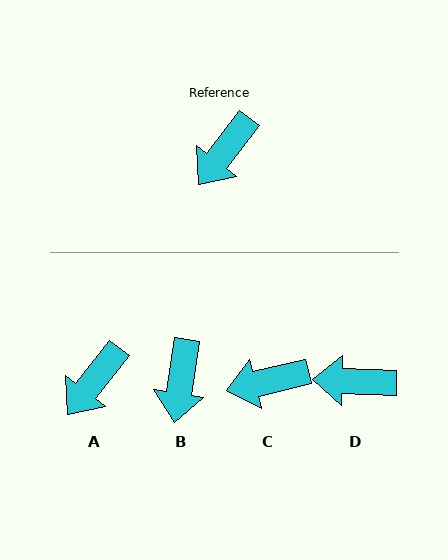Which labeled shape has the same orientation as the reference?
A.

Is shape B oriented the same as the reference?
No, it is off by about 29 degrees.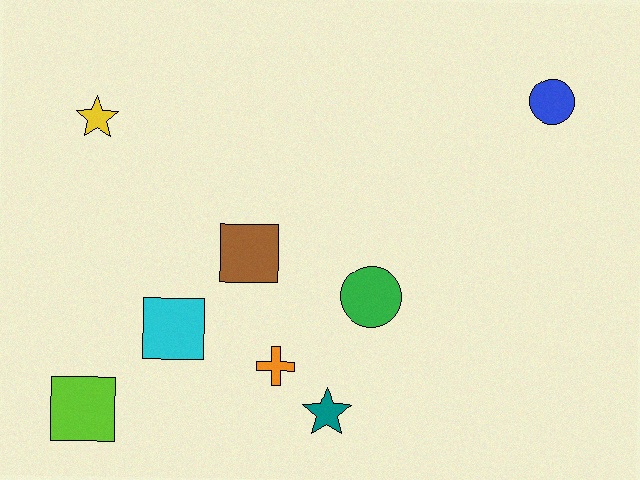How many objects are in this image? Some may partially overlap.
There are 8 objects.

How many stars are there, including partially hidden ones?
There are 2 stars.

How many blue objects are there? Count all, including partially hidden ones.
There is 1 blue object.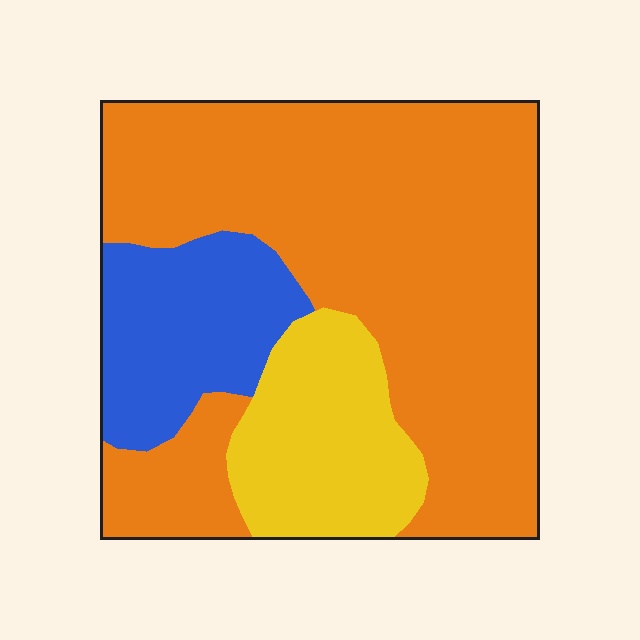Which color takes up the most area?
Orange, at roughly 65%.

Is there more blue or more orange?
Orange.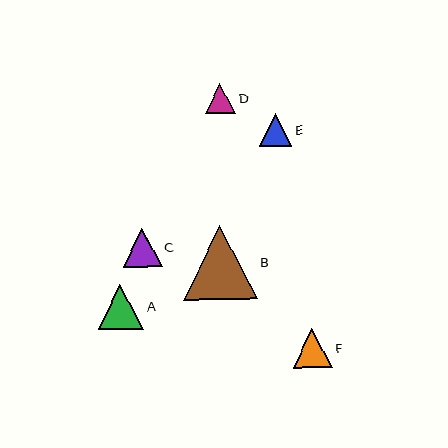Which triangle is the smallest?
Triangle D is the smallest with a size of approximately 30 pixels.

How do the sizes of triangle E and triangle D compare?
Triangle E and triangle D are approximately the same size.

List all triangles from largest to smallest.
From largest to smallest: B, A, F, C, E, D.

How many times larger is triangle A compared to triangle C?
Triangle A is approximately 1.2 times the size of triangle C.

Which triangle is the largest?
Triangle B is the largest with a size of approximately 73 pixels.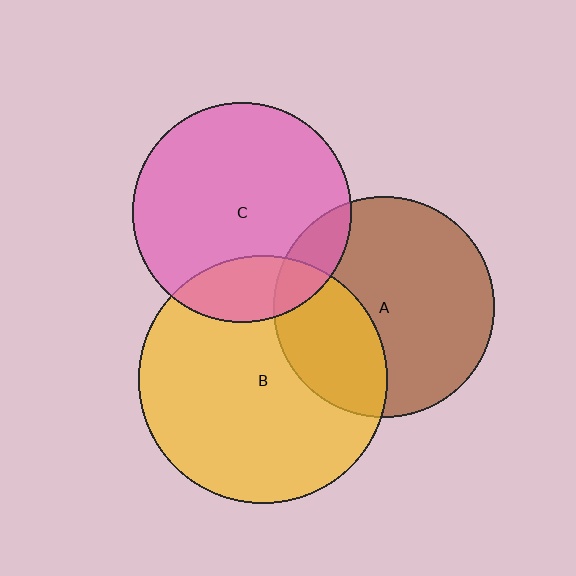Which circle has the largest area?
Circle B (yellow).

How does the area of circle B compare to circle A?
Approximately 1.3 times.